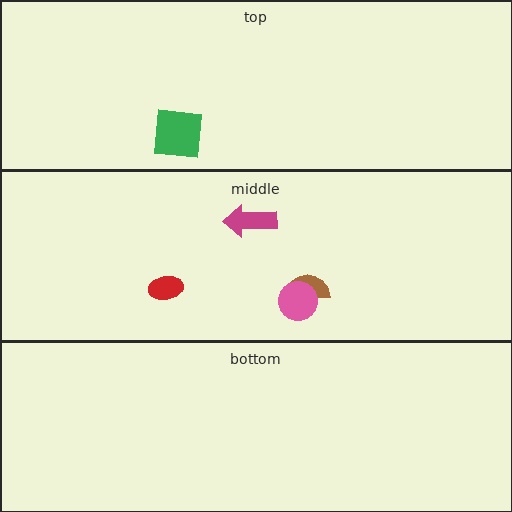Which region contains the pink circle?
The middle region.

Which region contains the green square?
The top region.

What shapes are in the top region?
The green square.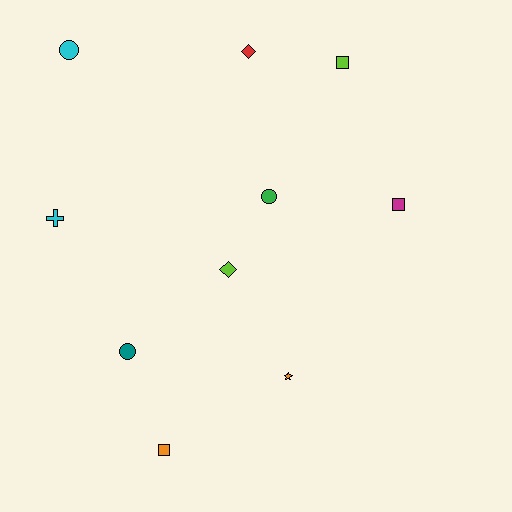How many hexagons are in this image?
There are no hexagons.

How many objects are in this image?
There are 10 objects.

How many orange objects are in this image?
There are 2 orange objects.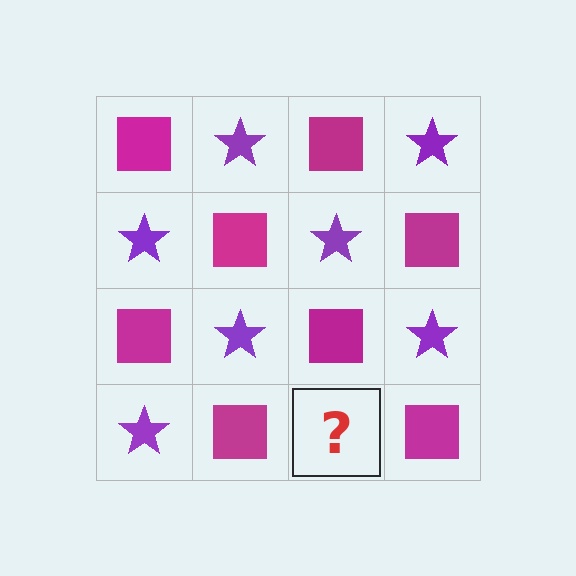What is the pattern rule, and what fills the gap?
The rule is that it alternates magenta square and purple star in a checkerboard pattern. The gap should be filled with a purple star.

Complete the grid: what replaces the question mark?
The question mark should be replaced with a purple star.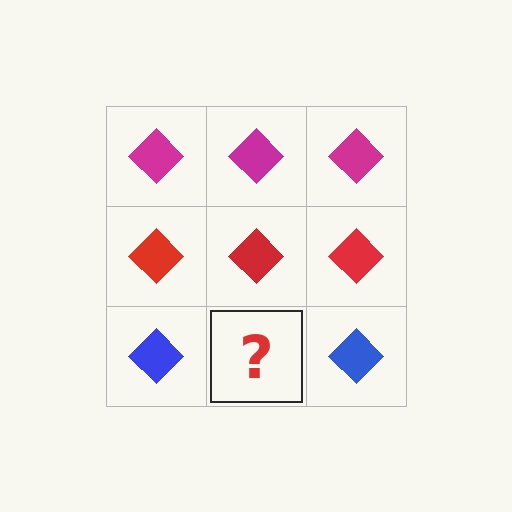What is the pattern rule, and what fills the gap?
The rule is that each row has a consistent color. The gap should be filled with a blue diamond.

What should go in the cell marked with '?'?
The missing cell should contain a blue diamond.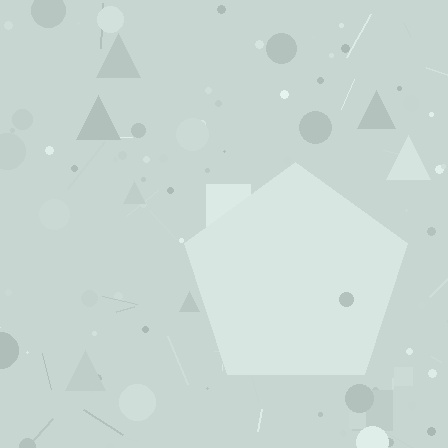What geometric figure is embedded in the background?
A pentagon is embedded in the background.